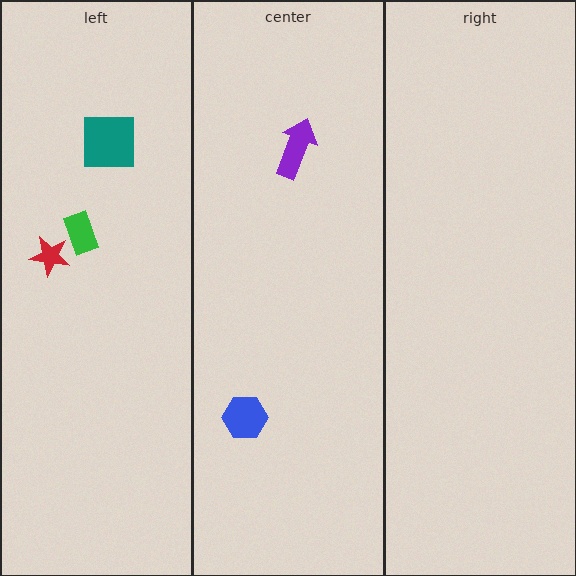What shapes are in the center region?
The purple arrow, the blue hexagon.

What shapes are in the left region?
The green rectangle, the teal square, the red star.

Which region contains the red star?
The left region.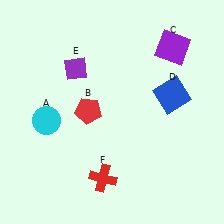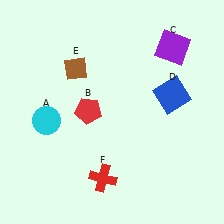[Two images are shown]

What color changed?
The diamond (E) changed from purple in Image 1 to brown in Image 2.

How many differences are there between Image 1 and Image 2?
There is 1 difference between the two images.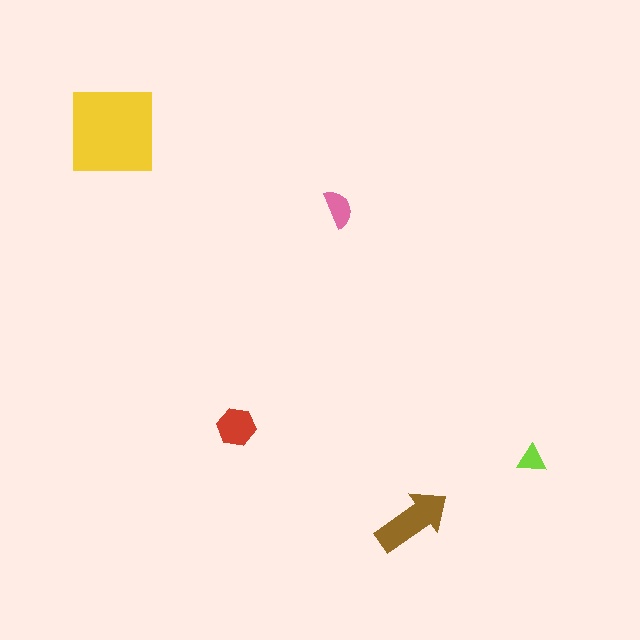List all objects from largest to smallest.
The yellow square, the brown arrow, the red hexagon, the pink semicircle, the lime triangle.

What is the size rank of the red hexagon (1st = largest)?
3rd.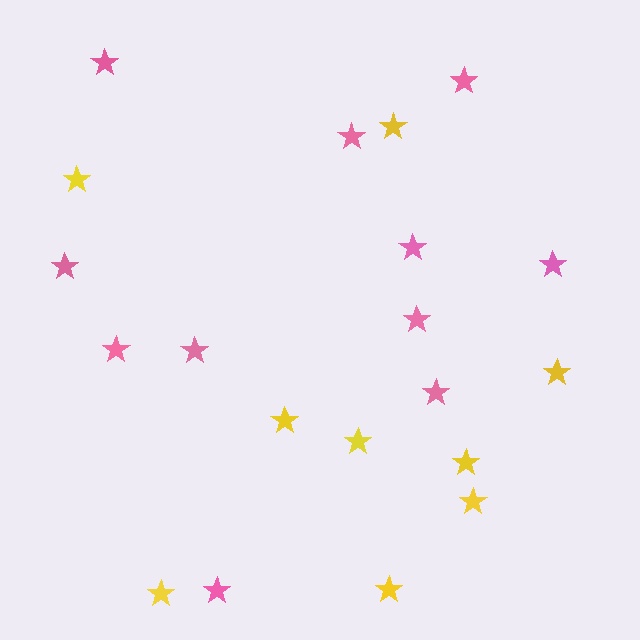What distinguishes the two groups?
There are 2 groups: one group of yellow stars (9) and one group of pink stars (11).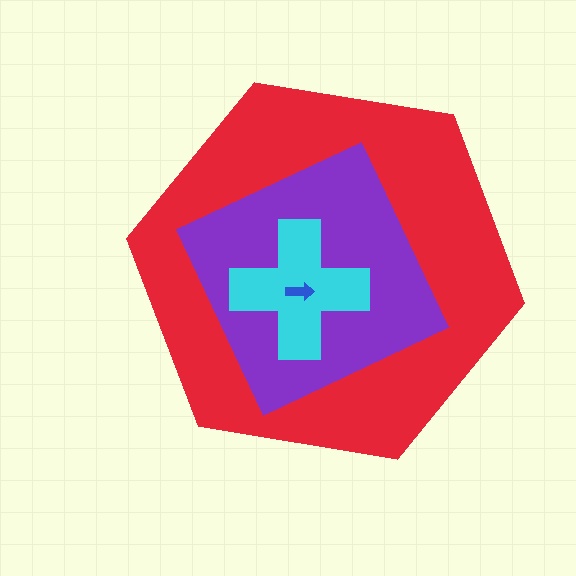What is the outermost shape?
The red hexagon.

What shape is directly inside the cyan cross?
The blue arrow.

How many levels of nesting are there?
4.